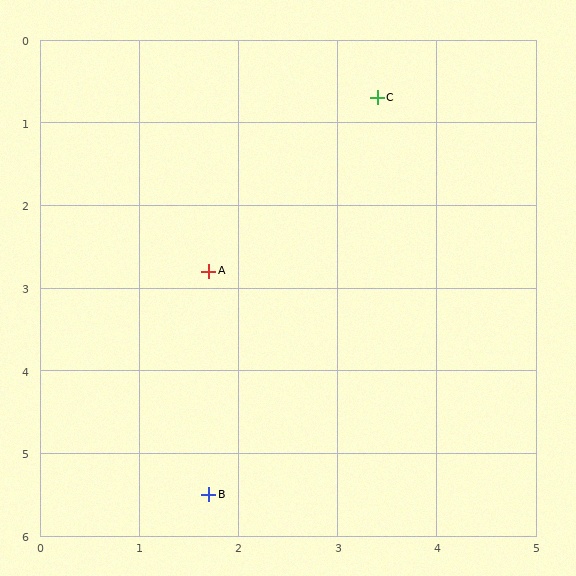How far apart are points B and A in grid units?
Points B and A are about 2.7 grid units apart.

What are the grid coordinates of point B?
Point B is at approximately (1.7, 5.5).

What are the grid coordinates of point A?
Point A is at approximately (1.7, 2.8).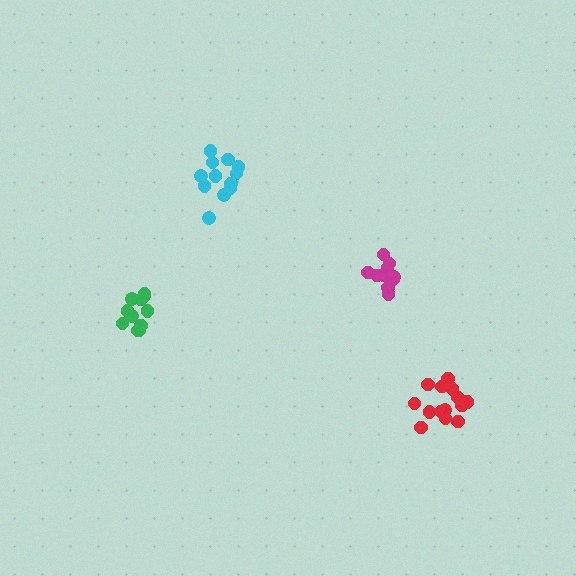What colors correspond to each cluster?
The clusters are colored: magenta, green, red, cyan.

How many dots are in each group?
Group 1: 12 dots, Group 2: 11 dots, Group 3: 14 dots, Group 4: 12 dots (49 total).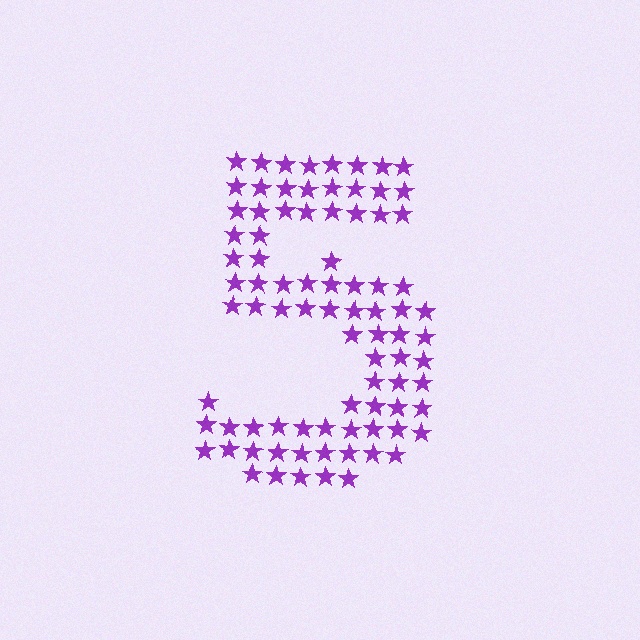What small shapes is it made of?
It is made of small stars.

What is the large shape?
The large shape is the digit 5.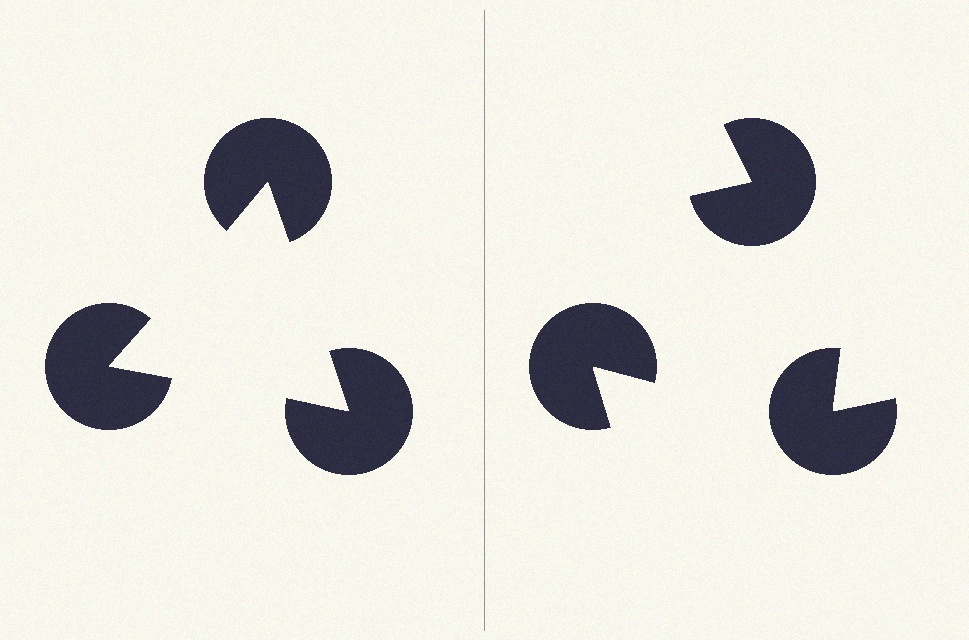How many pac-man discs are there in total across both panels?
6 — 3 on each side.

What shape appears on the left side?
An illusory triangle.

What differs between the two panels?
The pac-man discs are positioned identically on both sides; only the wedge orientations differ. On the left they align to a triangle; on the right they are misaligned.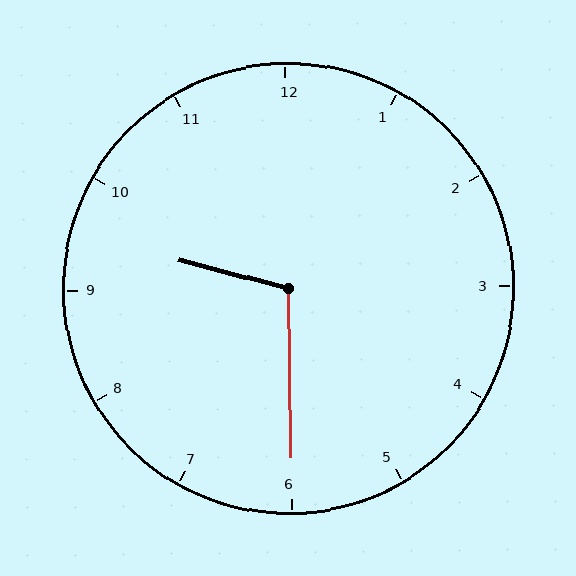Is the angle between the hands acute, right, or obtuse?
It is obtuse.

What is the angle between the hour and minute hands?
Approximately 105 degrees.